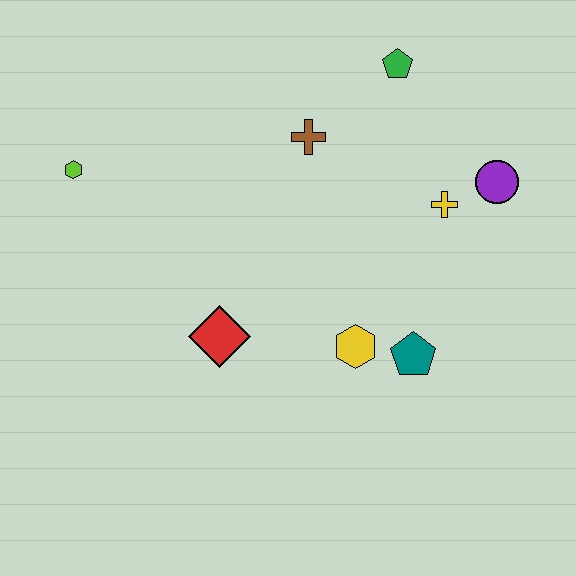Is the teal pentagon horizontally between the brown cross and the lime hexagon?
No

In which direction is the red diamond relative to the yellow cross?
The red diamond is to the left of the yellow cross.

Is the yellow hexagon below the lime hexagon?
Yes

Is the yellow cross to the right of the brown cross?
Yes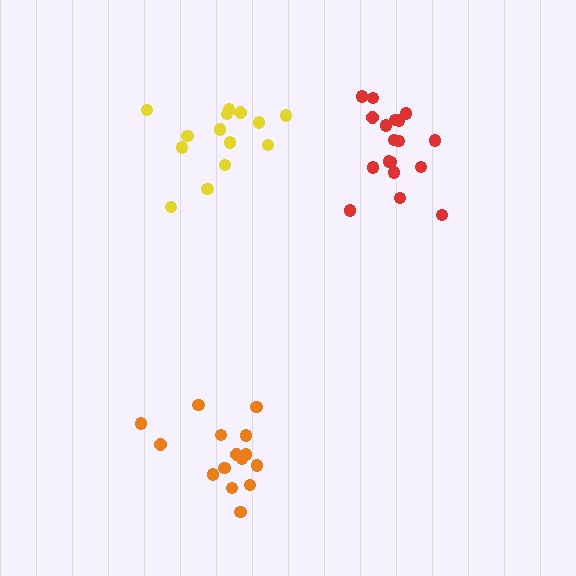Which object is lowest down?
The orange cluster is bottommost.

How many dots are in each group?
Group 1: 18 dots, Group 2: 14 dots, Group 3: 15 dots (47 total).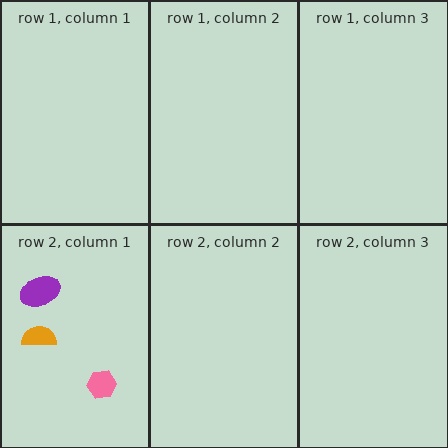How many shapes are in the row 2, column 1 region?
3.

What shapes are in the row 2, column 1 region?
The purple ellipse, the orange semicircle, the pink hexagon.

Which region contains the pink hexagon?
The row 2, column 1 region.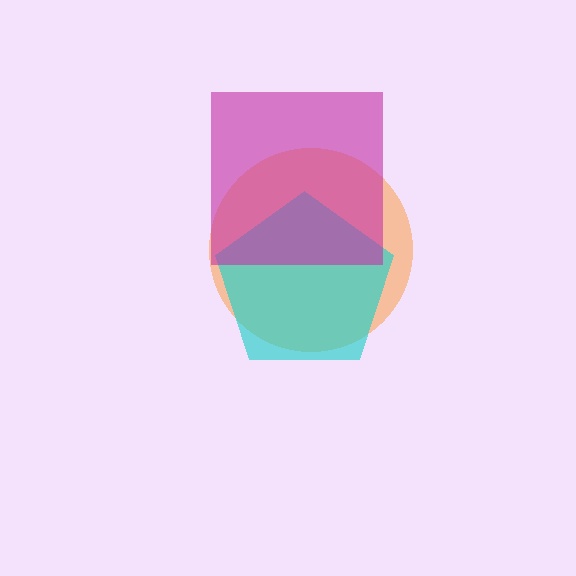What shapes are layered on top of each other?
The layered shapes are: an orange circle, a cyan pentagon, a magenta square.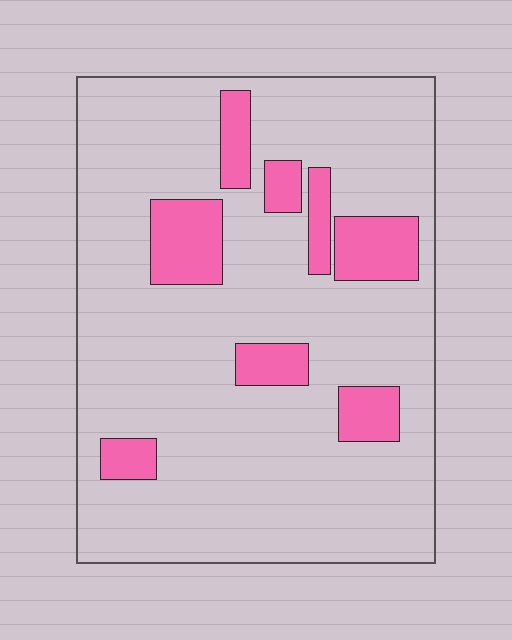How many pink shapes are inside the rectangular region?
8.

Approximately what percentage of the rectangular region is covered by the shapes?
Approximately 15%.